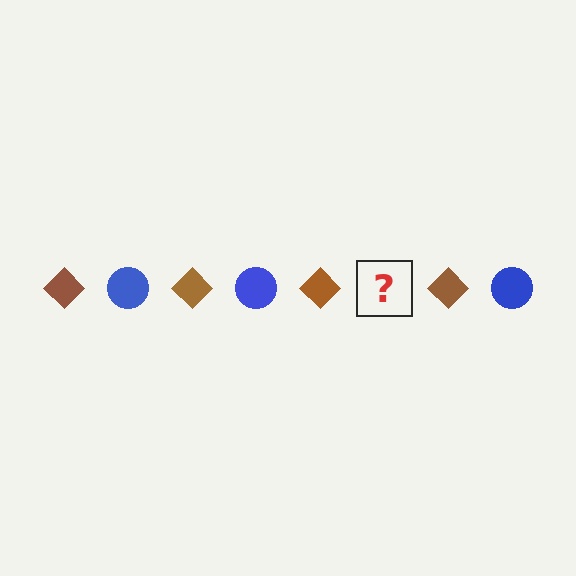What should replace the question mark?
The question mark should be replaced with a blue circle.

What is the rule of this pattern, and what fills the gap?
The rule is that the pattern alternates between brown diamond and blue circle. The gap should be filled with a blue circle.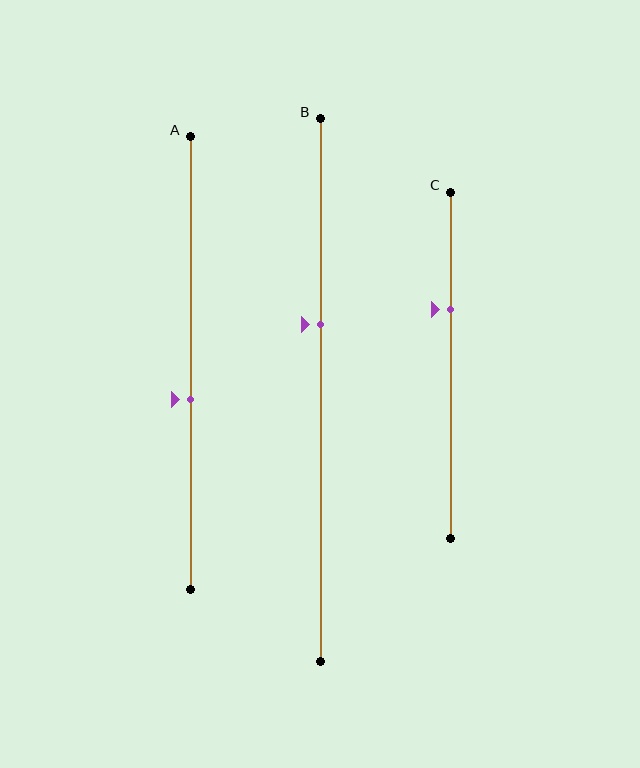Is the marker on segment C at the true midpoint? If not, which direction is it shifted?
No, the marker on segment C is shifted upward by about 16% of the segment length.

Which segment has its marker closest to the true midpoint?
Segment A has its marker closest to the true midpoint.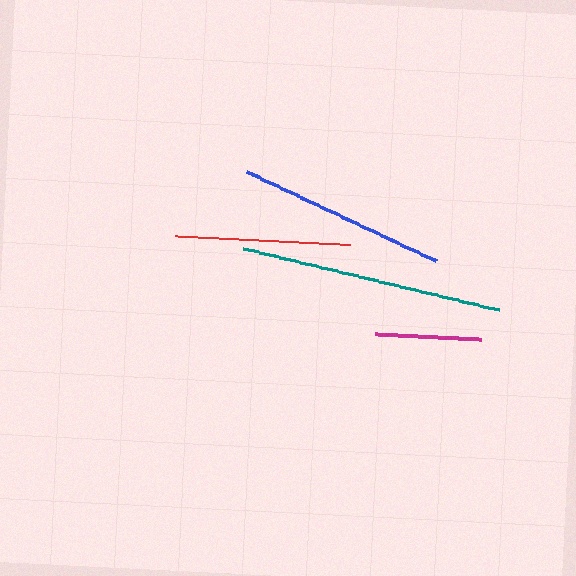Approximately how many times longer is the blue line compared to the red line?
The blue line is approximately 1.2 times the length of the red line.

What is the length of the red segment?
The red segment is approximately 175 pixels long.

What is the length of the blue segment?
The blue segment is approximately 210 pixels long.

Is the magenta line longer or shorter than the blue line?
The blue line is longer than the magenta line.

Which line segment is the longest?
The teal line is the longest at approximately 264 pixels.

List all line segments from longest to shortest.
From longest to shortest: teal, blue, red, magenta.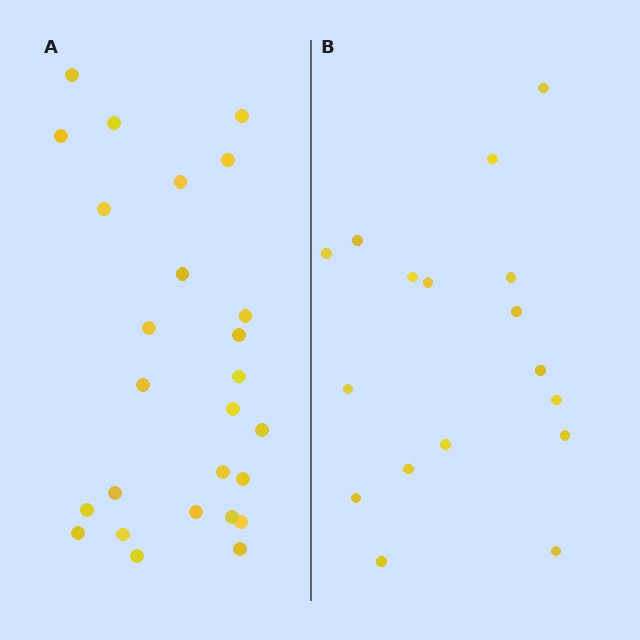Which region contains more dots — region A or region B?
Region A (the left region) has more dots.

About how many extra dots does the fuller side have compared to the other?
Region A has roughly 8 or so more dots than region B.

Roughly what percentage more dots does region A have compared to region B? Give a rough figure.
About 55% more.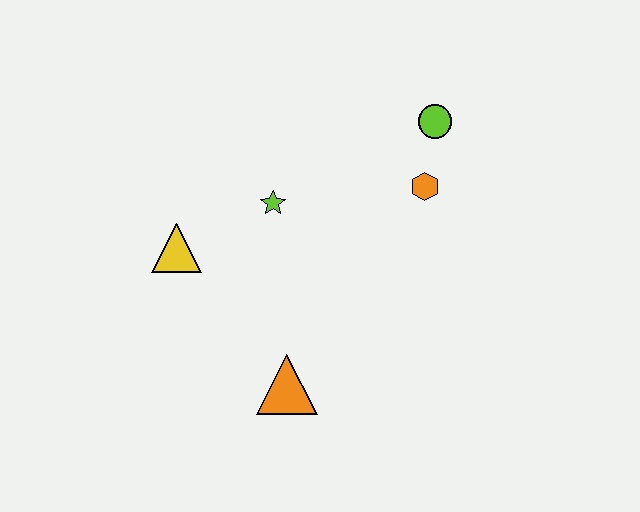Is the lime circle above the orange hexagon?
Yes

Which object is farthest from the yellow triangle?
The lime circle is farthest from the yellow triangle.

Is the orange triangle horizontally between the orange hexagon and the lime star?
Yes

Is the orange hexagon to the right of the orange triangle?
Yes